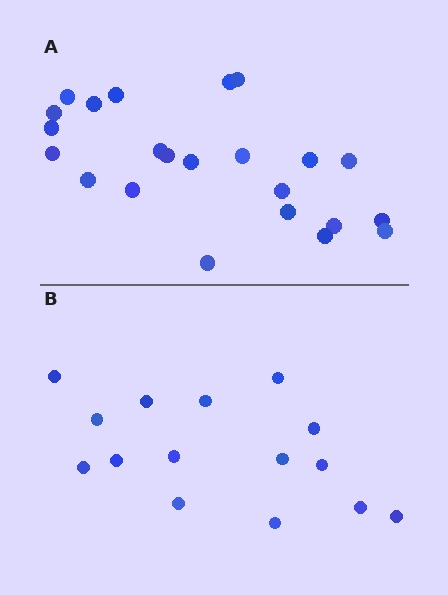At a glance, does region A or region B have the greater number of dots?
Region A (the top region) has more dots.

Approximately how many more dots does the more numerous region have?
Region A has roughly 8 or so more dots than region B.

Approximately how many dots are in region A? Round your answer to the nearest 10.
About 20 dots. (The exact count is 23, which rounds to 20.)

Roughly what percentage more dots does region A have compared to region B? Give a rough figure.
About 55% more.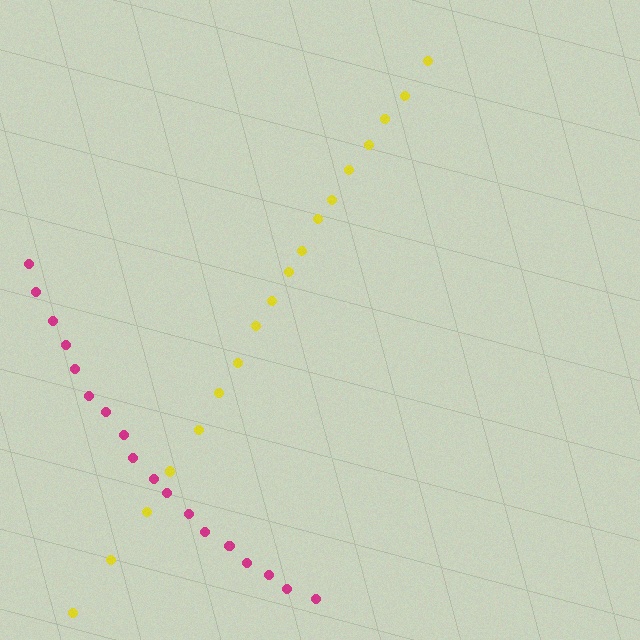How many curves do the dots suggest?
There are 2 distinct paths.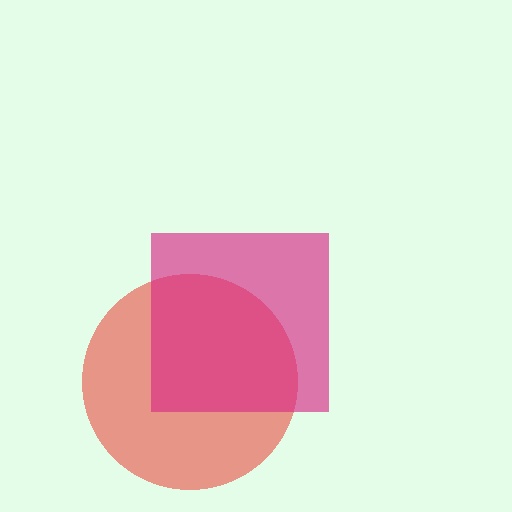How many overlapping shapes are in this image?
There are 2 overlapping shapes in the image.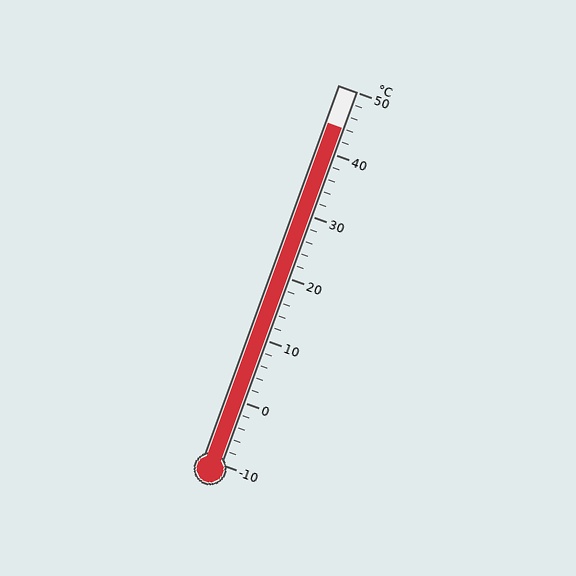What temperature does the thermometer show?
The thermometer shows approximately 44°C.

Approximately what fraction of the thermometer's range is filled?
The thermometer is filled to approximately 90% of its range.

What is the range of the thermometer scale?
The thermometer scale ranges from -10°C to 50°C.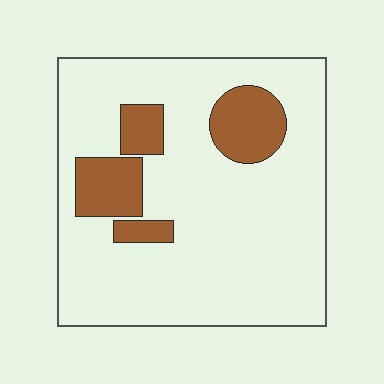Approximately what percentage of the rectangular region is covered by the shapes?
Approximately 15%.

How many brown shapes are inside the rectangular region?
4.